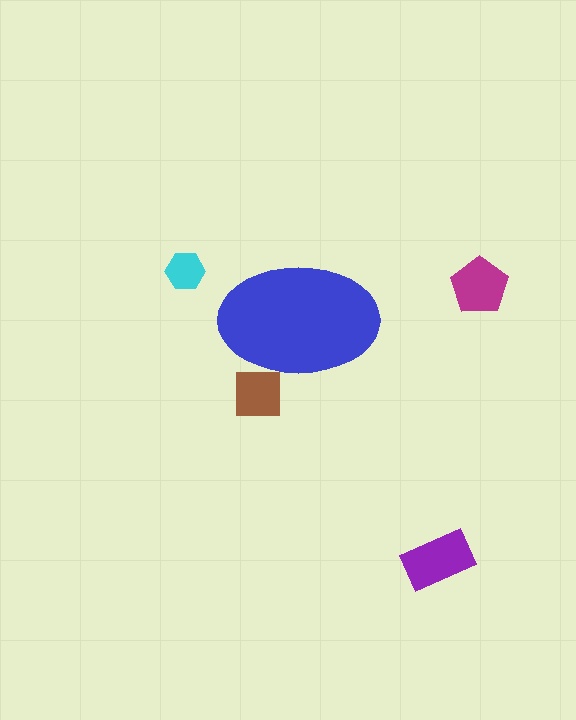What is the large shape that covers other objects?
A blue ellipse.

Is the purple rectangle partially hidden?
No, the purple rectangle is fully visible.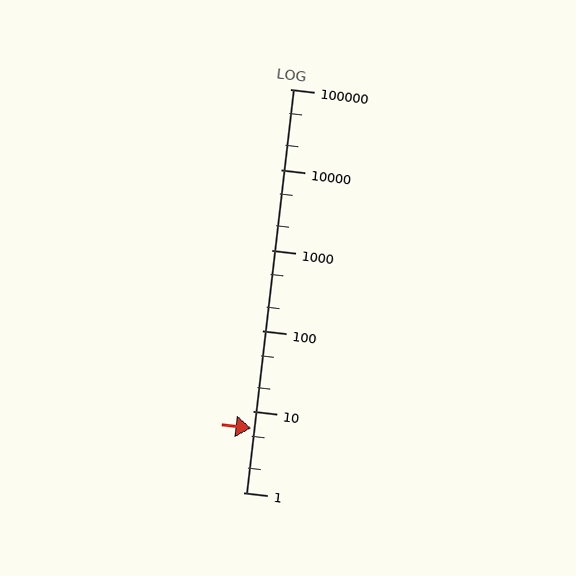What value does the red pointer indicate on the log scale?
The pointer indicates approximately 6.2.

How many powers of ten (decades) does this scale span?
The scale spans 5 decades, from 1 to 100000.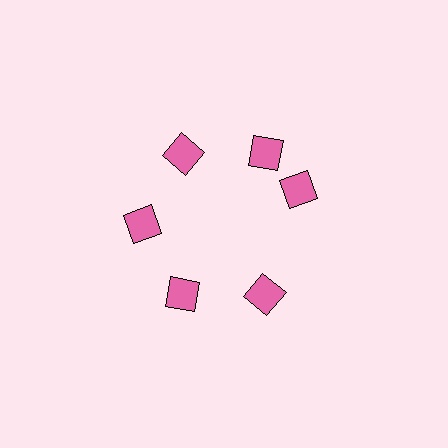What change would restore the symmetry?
The symmetry would be restored by rotating it back into even spacing with its neighbors so that all 6 diamonds sit at equal angles and equal distance from the center.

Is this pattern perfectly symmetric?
No. The 6 pink diamonds are arranged in a ring, but one element near the 3 o'clock position is rotated out of alignment along the ring, breaking the 6-fold rotational symmetry.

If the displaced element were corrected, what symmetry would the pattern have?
It would have 6-fold rotational symmetry — the pattern would map onto itself every 60 degrees.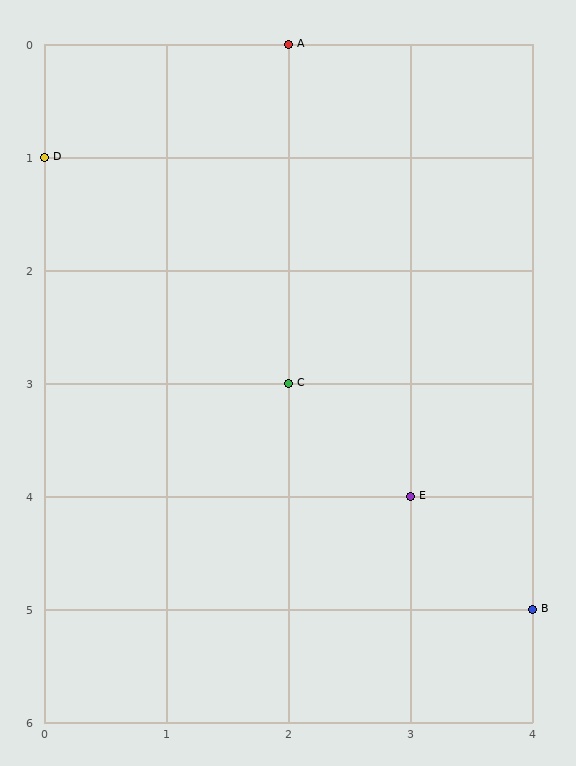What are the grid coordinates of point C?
Point C is at grid coordinates (2, 3).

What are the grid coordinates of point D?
Point D is at grid coordinates (0, 1).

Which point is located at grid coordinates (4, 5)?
Point B is at (4, 5).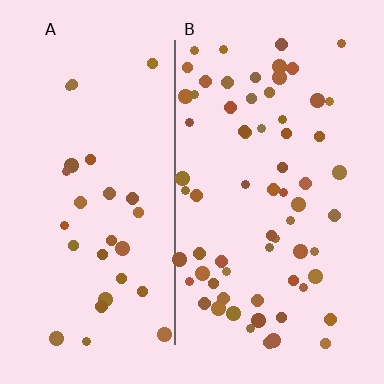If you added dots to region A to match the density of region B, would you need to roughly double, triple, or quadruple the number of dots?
Approximately double.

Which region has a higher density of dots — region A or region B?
B (the right).